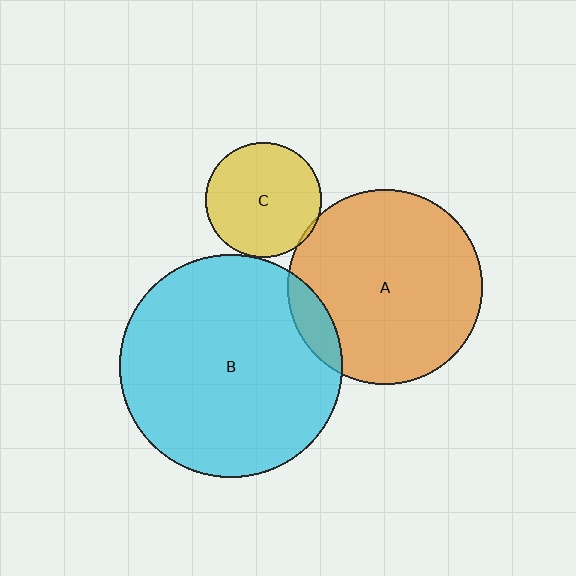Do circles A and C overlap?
Yes.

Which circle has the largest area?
Circle B (cyan).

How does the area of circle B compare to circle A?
Approximately 1.3 times.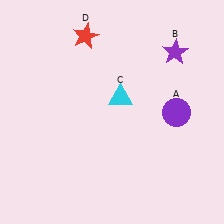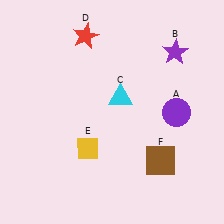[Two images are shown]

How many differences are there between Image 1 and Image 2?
There are 2 differences between the two images.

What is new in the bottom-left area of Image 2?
A yellow diamond (E) was added in the bottom-left area of Image 2.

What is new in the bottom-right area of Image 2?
A brown square (F) was added in the bottom-right area of Image 2.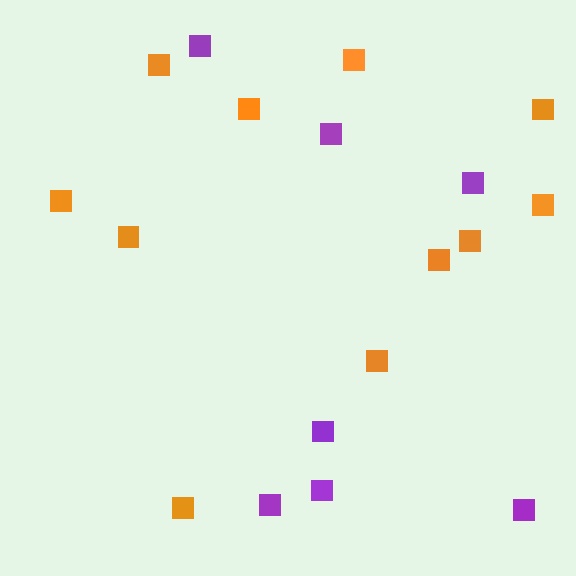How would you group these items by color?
There are 2 groups: one group of purple squares (7) and one group of orange squares (11).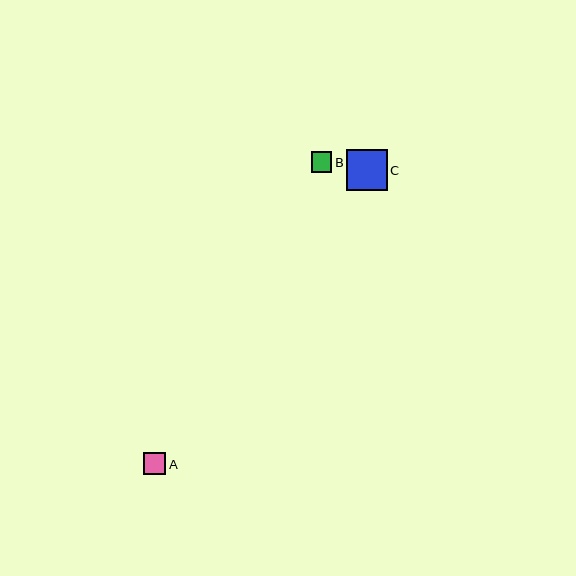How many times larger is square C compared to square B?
Square C is approximately 2.0 times the size of square B.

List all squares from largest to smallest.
From largest to smallest: C, A, B.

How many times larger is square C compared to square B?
Square C is approximately 2.0 times the size of square B.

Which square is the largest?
Square C is the largest with a size of approximately 41 pixels.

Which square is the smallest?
Square B is the smallest with a size of approximately 20 pixels.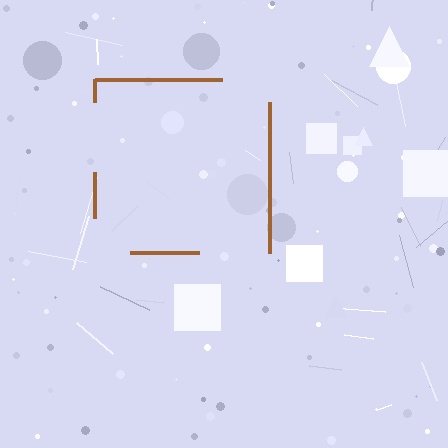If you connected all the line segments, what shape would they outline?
They would outline a square.